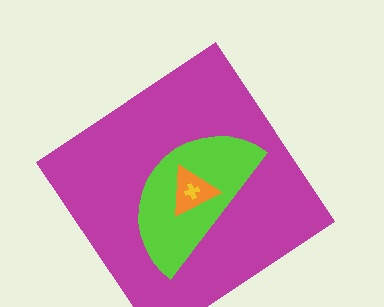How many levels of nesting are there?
4.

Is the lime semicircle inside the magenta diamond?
Yes.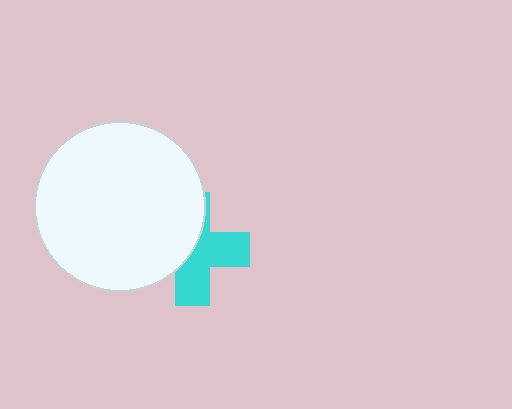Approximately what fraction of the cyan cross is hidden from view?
Roughly 48% of the cyan cross is hidden behind the white circle.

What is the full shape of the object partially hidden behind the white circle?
The partially hidden object is a cyan cross.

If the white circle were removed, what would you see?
You would see the complete cyan cross.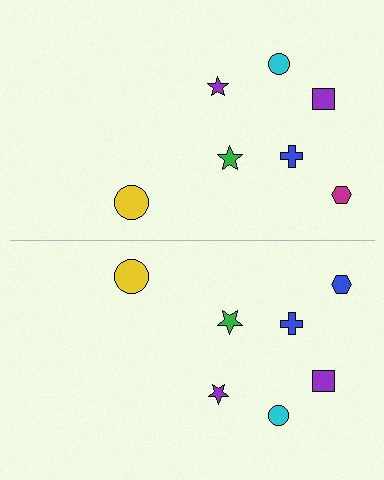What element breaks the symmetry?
The blue hexagon on the bottom side breaks the symmetry — its mirror counterpart is magenta.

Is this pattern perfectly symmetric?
No, the pattern is not perfectly symmetric. The blue hexagon on the bottom side breaks the symmetry — its mirror counterpart is magenta.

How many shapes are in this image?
There are 14 shapes in this image.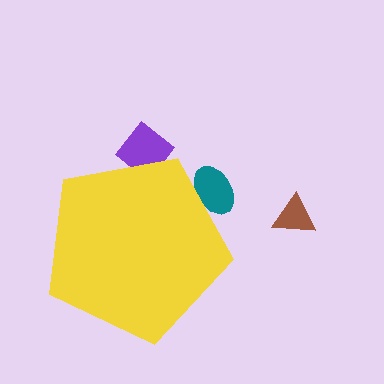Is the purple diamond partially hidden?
Yes, the purple diamond is partially hidden behind the yellow pentagon.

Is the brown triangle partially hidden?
No, the brown triangle is fully visible.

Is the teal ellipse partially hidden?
Yes, the teal ellipse is partially hidden behind the yellow pentagon.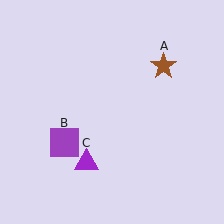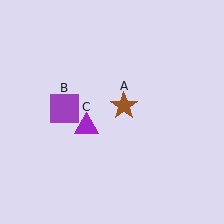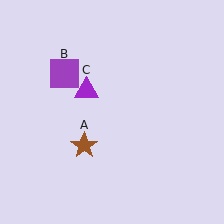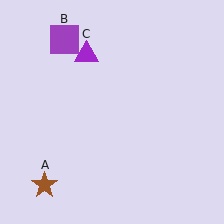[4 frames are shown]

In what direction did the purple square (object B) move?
The purple square (object B) moved up.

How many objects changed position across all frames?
3 objects changed position: brown star (object A), purple square (object B), purple triangle (object C).